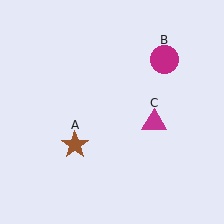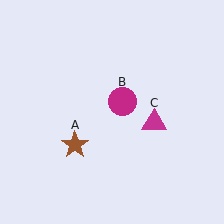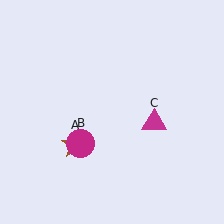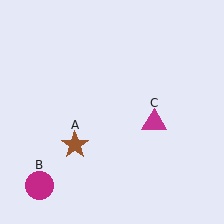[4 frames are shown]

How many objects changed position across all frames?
1 object changed position: magenta circle (object B).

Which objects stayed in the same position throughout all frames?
Brown star (object A) and magenta triangle (object C) remained stationary.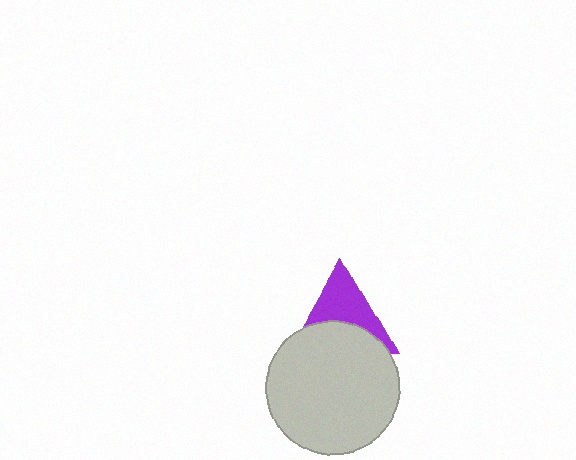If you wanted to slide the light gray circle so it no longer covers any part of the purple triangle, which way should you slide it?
Slide it down — that is the most direct way to separate the two shapes.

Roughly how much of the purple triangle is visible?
About half of it is visible (roughly 51%).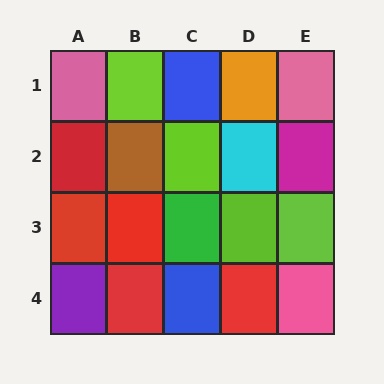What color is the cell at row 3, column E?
Lime.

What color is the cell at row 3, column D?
Lime.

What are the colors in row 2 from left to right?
Red, brown, lime, cyan, magenta.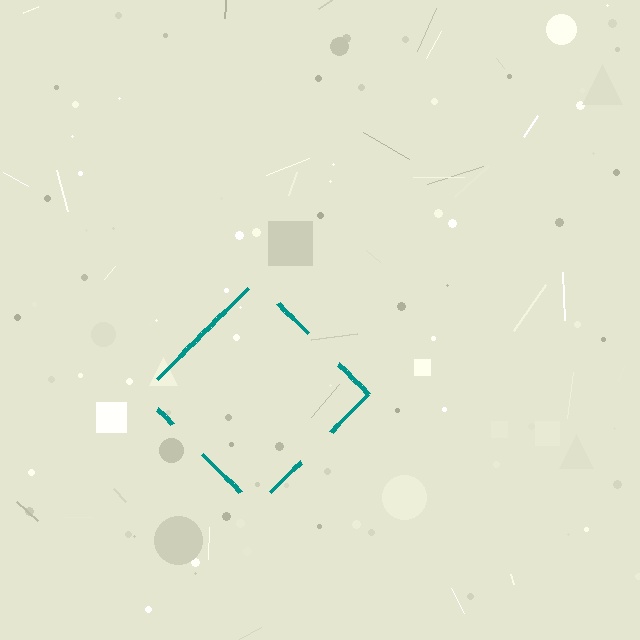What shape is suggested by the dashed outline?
The dashed outline suggests a diamond.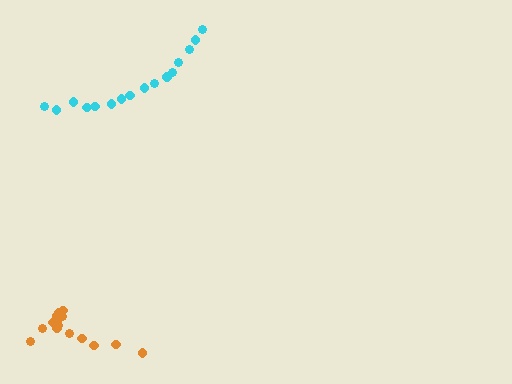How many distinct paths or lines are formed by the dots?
There are 2 distinct paths.